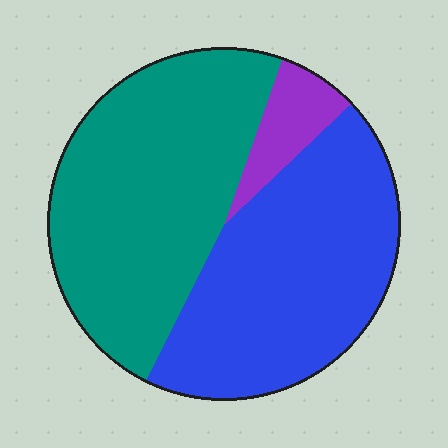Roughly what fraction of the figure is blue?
Blue covers roughly 45% of the figure.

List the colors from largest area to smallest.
From largest to smallest: teal, blue, purple.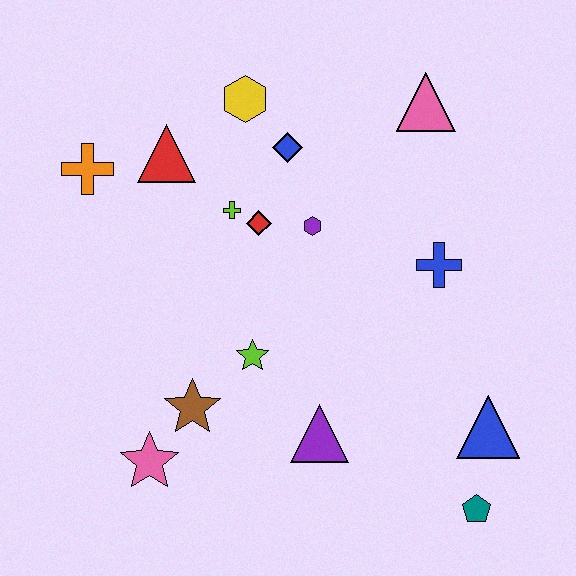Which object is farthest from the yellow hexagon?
The teal pentagon is farthest from the yellow hexagon.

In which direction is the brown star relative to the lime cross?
The brown star is below the lime cross.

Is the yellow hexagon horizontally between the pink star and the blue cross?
Yes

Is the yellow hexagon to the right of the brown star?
Yes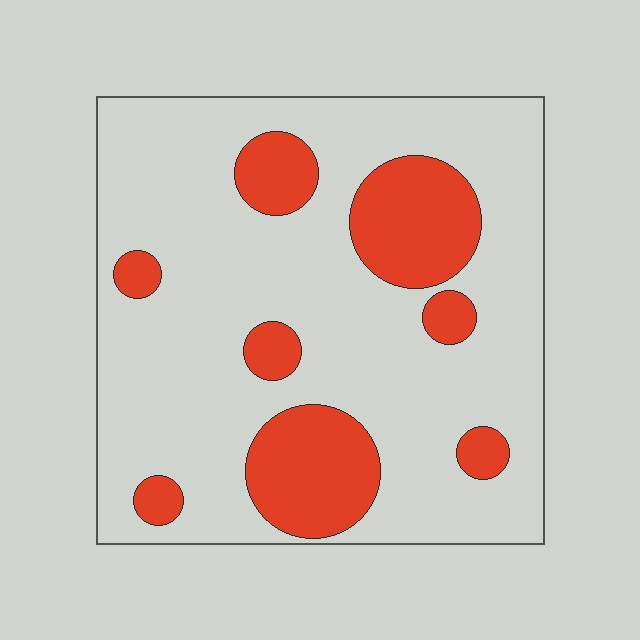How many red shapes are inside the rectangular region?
8.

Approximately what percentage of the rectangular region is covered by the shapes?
Approximately 25%.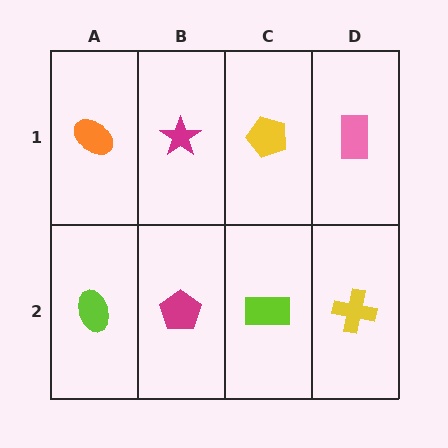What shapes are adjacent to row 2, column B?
A magenta star (row 1, column B), a lime ellipse (row 2, column A), a lime rectangle (row 2, column C).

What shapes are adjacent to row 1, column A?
A lime ellipse (row 2, column A), a magenta star (row 1, column B).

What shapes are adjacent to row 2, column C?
A yellow pentagon (row 1, column C), a magenta pentagon (row 2, column B), a yellow cross (row 2, column D).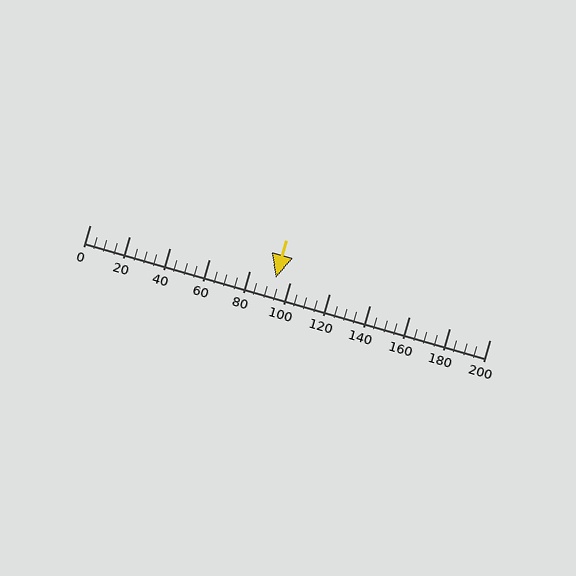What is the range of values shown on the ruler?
The ruler shows values from 0 to 200.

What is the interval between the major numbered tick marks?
The major tick marks are spaced 20 units apart.